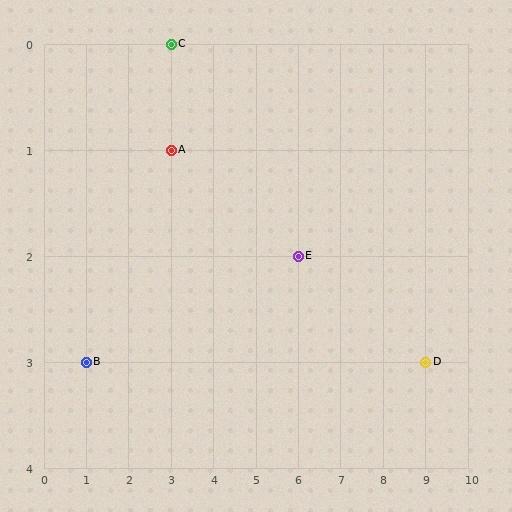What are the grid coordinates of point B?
Point B is at grid coordinates (1, 3).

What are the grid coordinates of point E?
Point E is at grid coordinates (6, 2).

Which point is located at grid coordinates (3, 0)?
Point C is at (3, 0).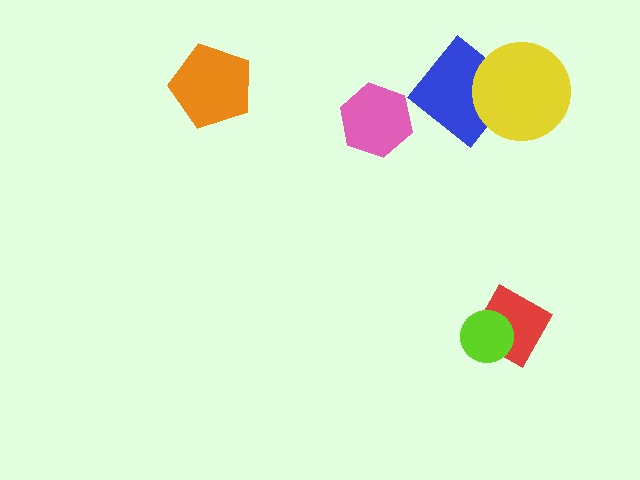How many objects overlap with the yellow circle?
1 object overlaps with the yellow circle.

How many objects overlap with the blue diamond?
1 object overlaps with the blue diamond.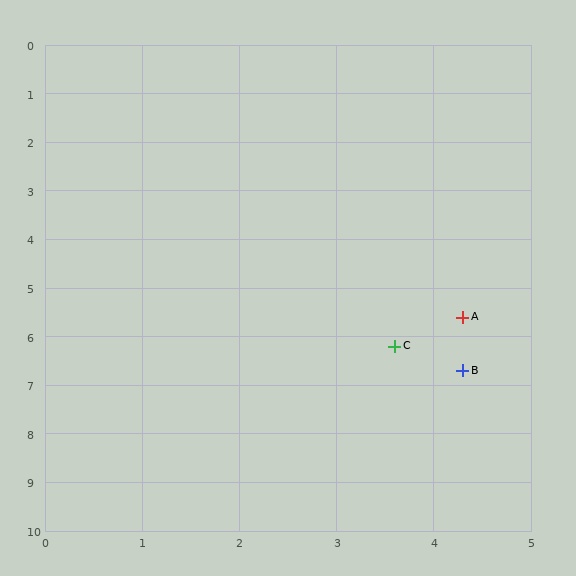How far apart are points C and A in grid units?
Points C and A are about 0.9 grid units apart.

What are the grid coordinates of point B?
Point B is at approximately (4.3, 6.7).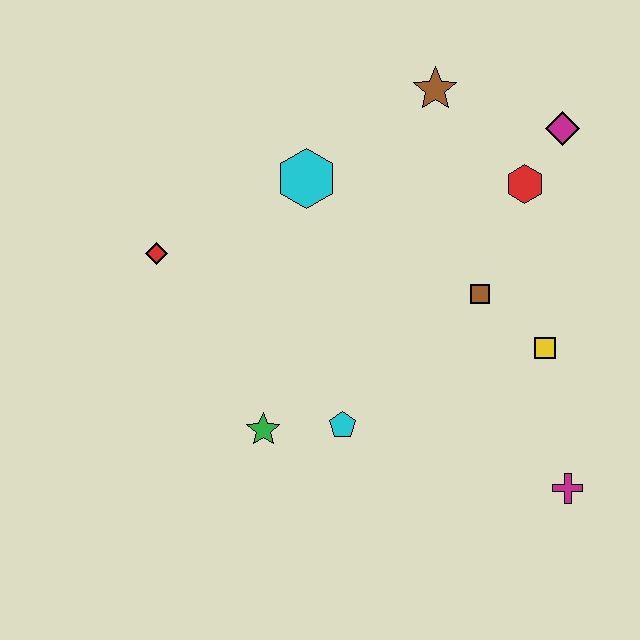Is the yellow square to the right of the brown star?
Yes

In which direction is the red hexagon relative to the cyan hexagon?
The red hexagon is to the right of the cyan hexagon.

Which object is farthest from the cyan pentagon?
The magenta diamond is farthest from the cyan pentagon.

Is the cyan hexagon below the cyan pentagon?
No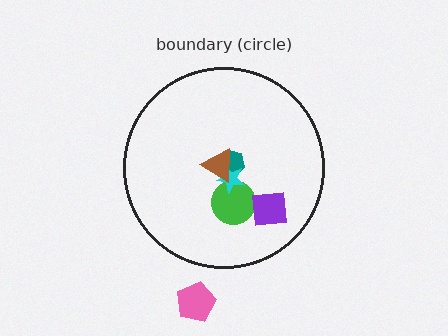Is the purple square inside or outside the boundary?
Inside.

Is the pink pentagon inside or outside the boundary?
Outside.